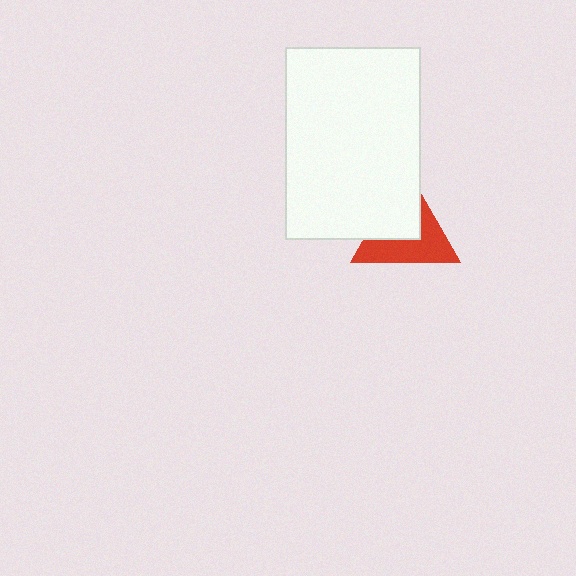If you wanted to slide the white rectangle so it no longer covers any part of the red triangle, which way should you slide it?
Slide it toward the upper-left — that is the most direct way to separate the two shapes.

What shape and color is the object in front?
The object in front is a white rectangle.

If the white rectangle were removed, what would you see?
You would see the complete red triangle.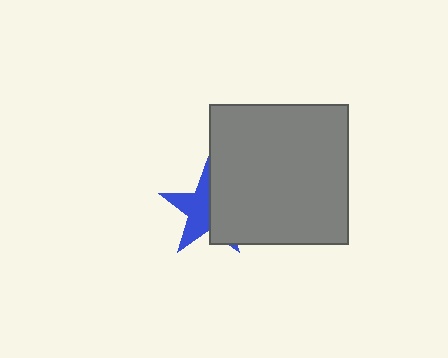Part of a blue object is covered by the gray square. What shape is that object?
It is a star.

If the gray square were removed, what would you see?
You would see the complete blue star.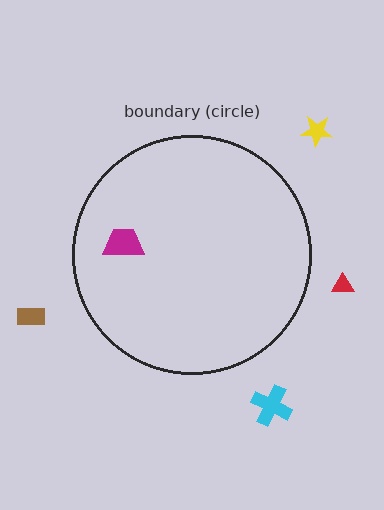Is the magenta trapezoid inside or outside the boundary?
Inside.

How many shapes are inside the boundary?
1 inside, 4 outside.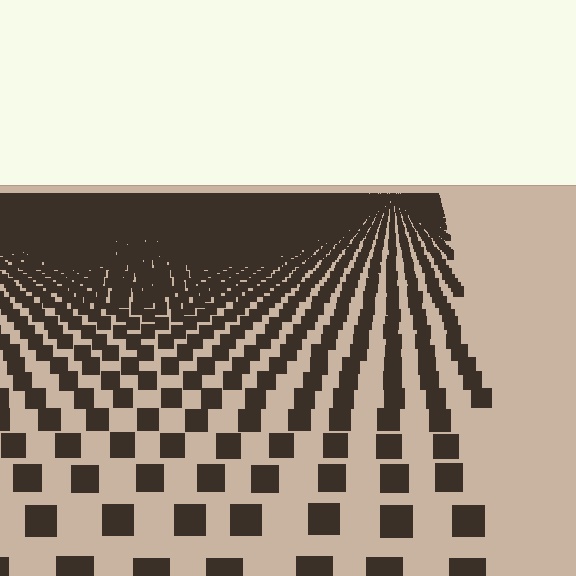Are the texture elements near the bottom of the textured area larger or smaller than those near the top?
Larger. Near the bottom, elements are closer to the viewer and appear at a bigger on-screen size.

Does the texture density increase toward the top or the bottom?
Density increases toward the top.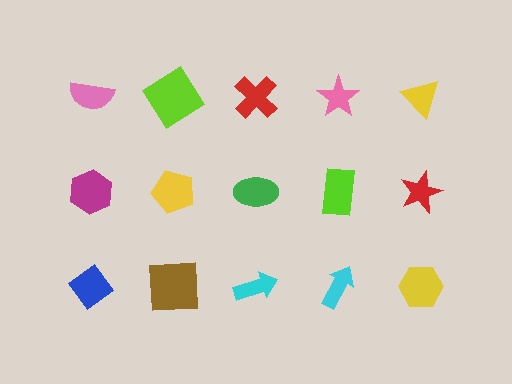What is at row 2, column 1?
A magenta hexagon.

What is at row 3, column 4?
A cyan arrow.